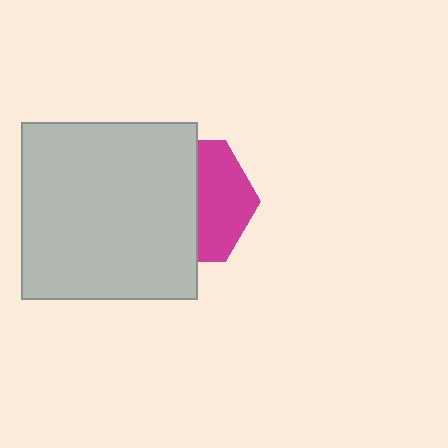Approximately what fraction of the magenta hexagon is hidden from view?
Roughly 56% of the magenta hexagon is hidden behind the light gray square.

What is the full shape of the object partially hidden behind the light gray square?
The partially hidden object is a magenta hexagon.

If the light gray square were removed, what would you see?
You would see the complete magenta hexagon.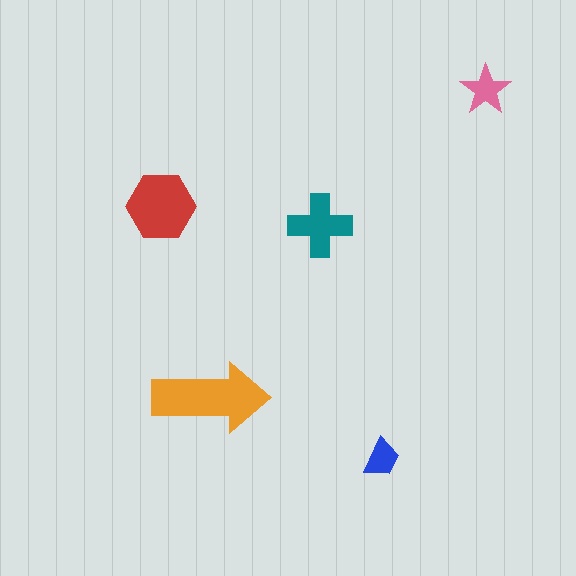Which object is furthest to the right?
The pink star is rightmost.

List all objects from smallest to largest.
The blue trapezoid, the pink star, the teal cross, the red hexagon, the orange arrow.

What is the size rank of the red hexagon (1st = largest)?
2nd.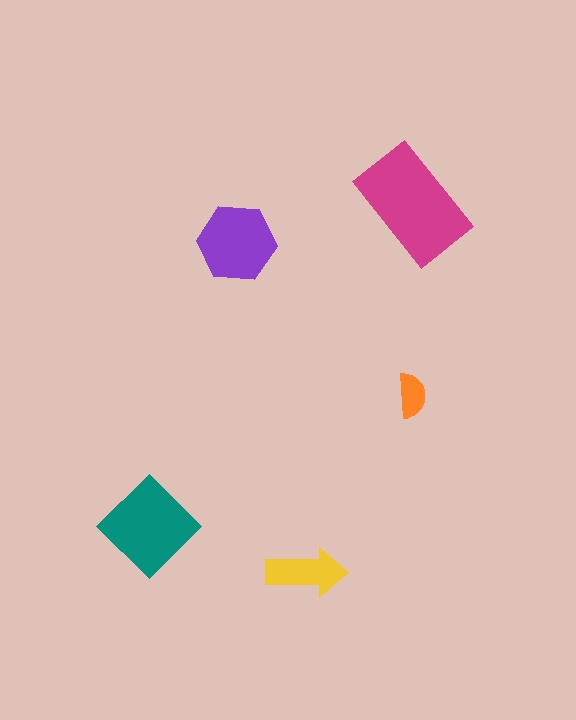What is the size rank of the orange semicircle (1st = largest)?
5th.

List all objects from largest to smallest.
The magenta rectangle, the teal diamond, the purple hexagon, the yellow arrow, the orange semicircle.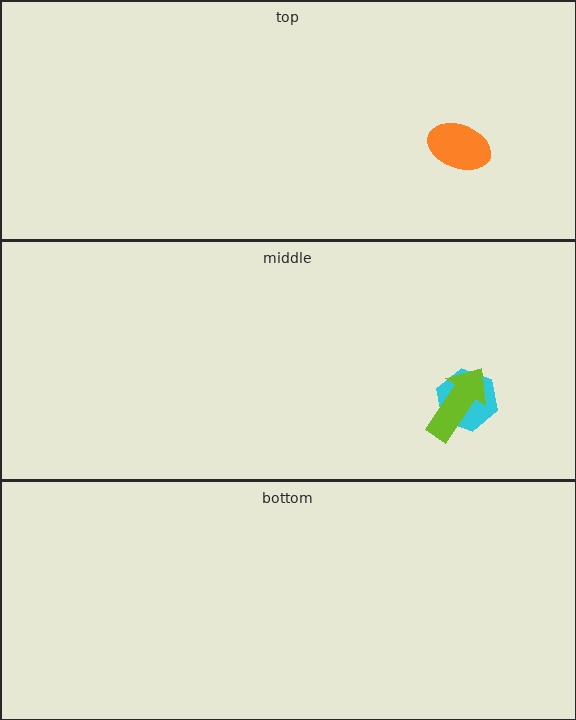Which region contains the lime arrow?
The middle region.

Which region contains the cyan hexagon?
The middle region.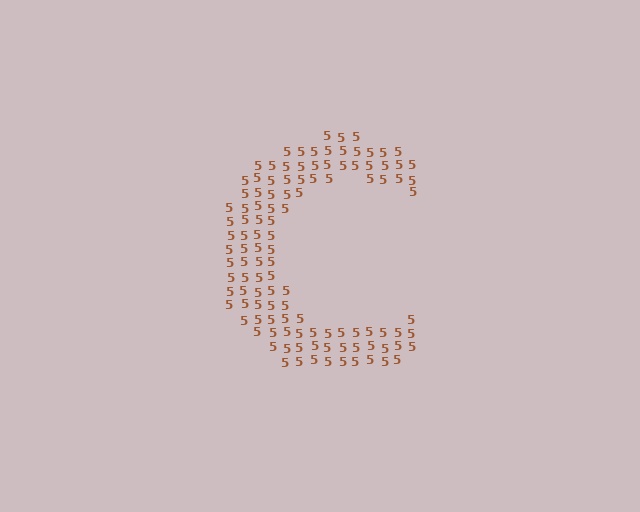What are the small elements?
The small elements are digit 5's.